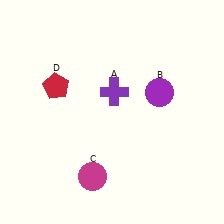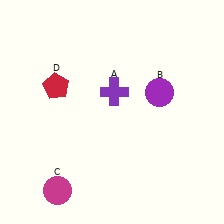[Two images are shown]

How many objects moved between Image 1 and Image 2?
1 object moved between the two images.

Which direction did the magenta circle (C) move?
The magenta circle (C) moved left.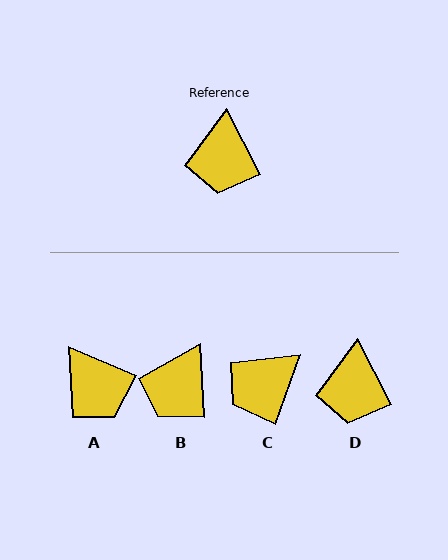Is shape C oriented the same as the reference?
No, it is off by about 47 degrees.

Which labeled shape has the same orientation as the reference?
D.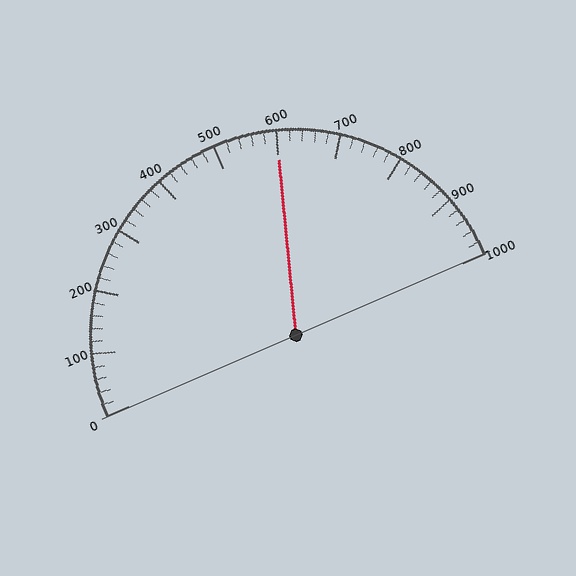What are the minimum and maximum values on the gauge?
The gauge ranges from 0 to 1000.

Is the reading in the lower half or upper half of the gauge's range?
The reading is in the upper half of the range (0 to 1000).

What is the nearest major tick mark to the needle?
The nearest major tick mark is 600.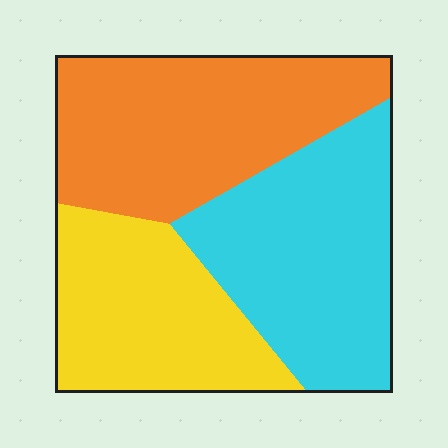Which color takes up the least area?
Yellow, at roughly 30%.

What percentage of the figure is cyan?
Cyan takes up between a third and a half of the figure.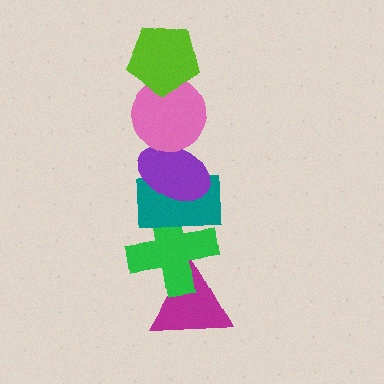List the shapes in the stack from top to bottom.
From top to bottom: the lime pentagon, the pink circle, the purple ellipse, the teal rectangle, the green cross, the magenta triangle.